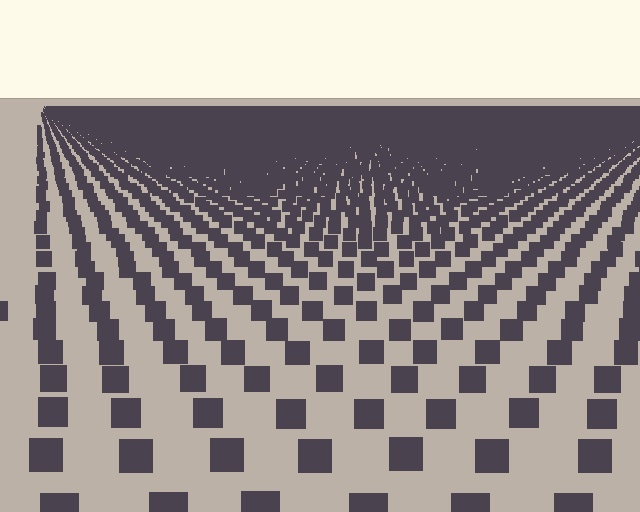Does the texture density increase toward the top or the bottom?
Density increases toward the top.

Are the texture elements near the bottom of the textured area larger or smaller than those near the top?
Larger. Near the bottom, elements are closer to the viewer and appear at a bigger on-screen size.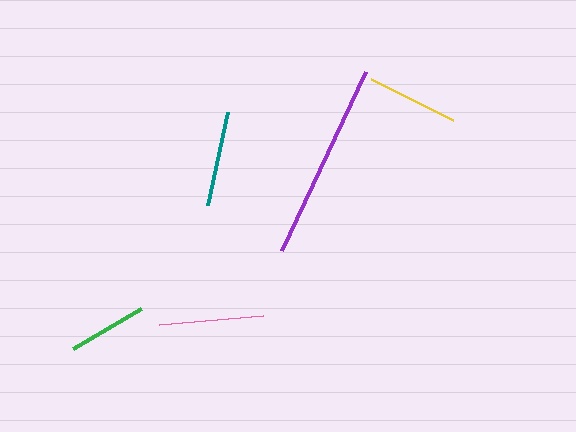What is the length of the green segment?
The green segment is approximately 79 pixels long.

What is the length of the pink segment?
The pink segment is approximately 105 pixels long.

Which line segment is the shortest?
The green line is the shortest at approximately 79 pixels.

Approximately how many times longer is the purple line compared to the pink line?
The purple line is approximately 1.9 times the length of the pink line.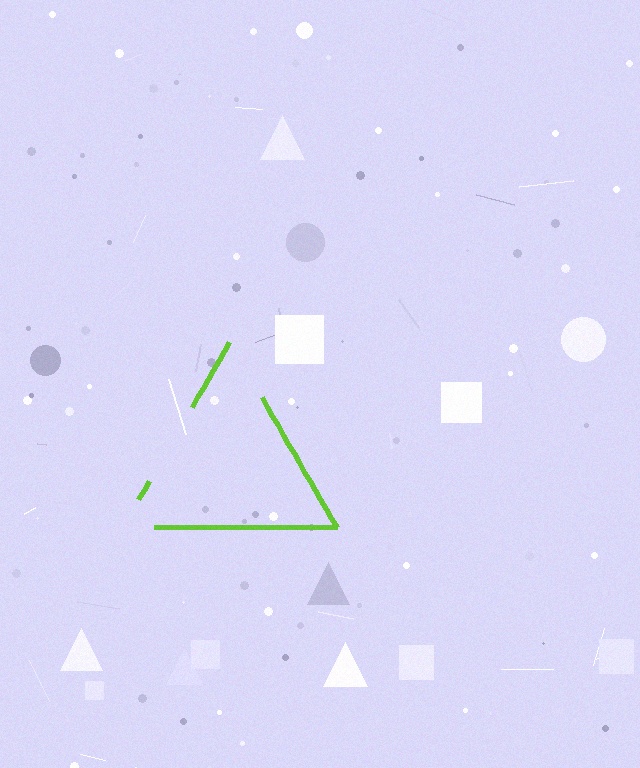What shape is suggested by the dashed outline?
The dashed outline suggests a triangle.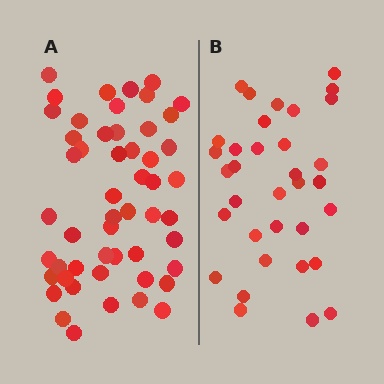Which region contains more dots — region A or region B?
Region A (the left region) has more dots.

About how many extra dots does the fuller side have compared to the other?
Region A has approximately 20 more dots than region B.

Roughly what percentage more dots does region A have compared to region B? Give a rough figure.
About 55% more.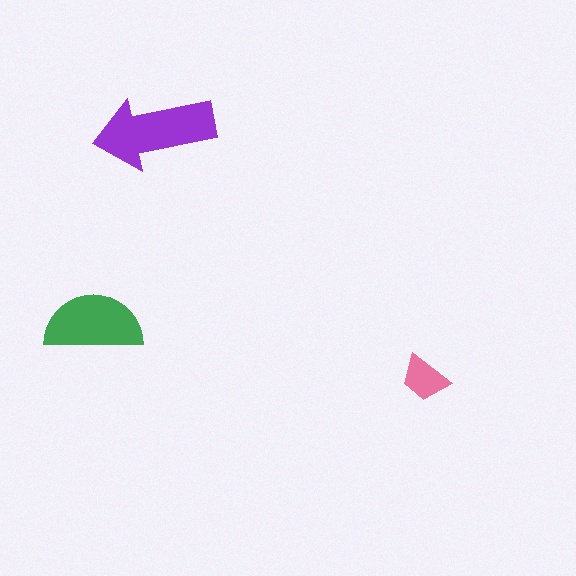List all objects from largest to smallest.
The purple arrow, the green semicircle, the pink trapezoid.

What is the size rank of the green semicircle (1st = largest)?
2nd.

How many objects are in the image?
There are 3 objects in the image.